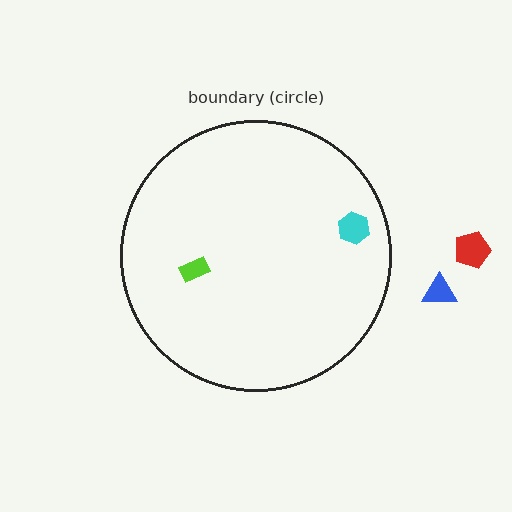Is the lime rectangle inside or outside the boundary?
Inside.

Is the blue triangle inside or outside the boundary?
Outside.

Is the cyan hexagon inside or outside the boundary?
Inside.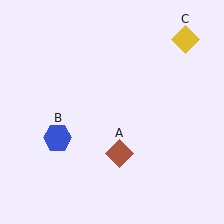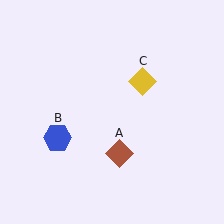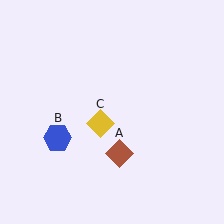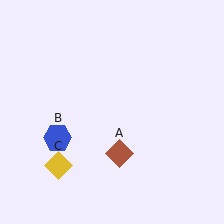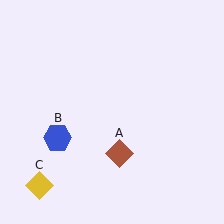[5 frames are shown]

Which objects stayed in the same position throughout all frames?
Brown diamond (object A) and blue hexagon (object B) remained stationary.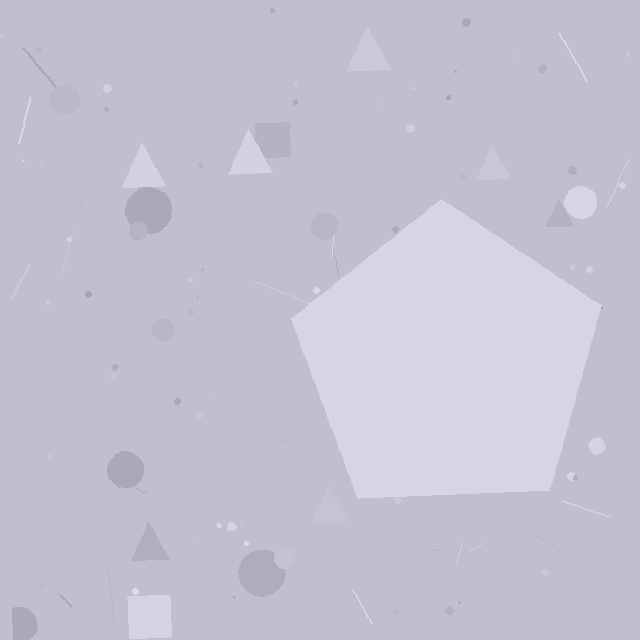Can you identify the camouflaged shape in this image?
The camouflaged shape is a pentagon.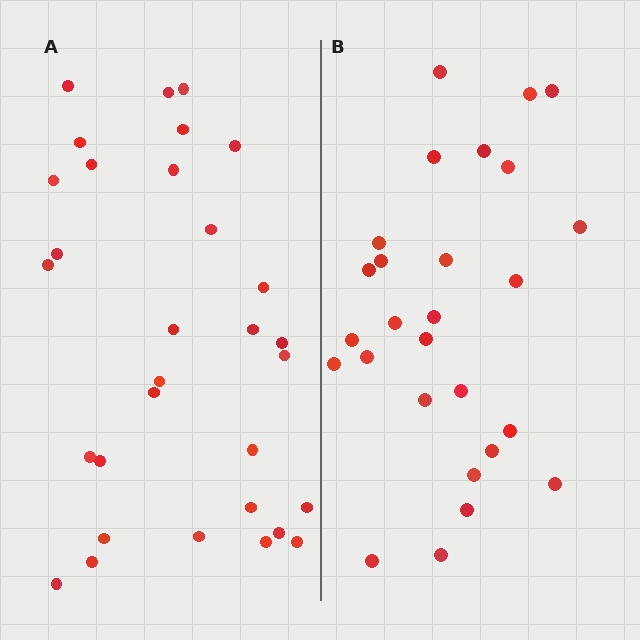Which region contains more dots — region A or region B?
Region A (the left region) has more dots.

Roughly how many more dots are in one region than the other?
Region A has about 4 more dots than region B.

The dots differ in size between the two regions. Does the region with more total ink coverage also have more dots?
No. Region B has more total ink coverage because its dots are larger, but region A actually contains more individual dots. Total area can be misleading — the number of items is what matters here.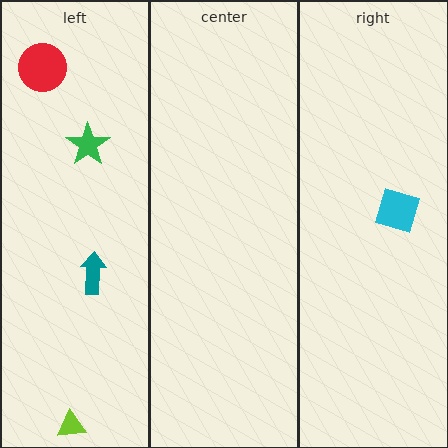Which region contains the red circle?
The left region.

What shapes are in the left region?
The lime triangle, the red circle, the green star, the teal arrow.